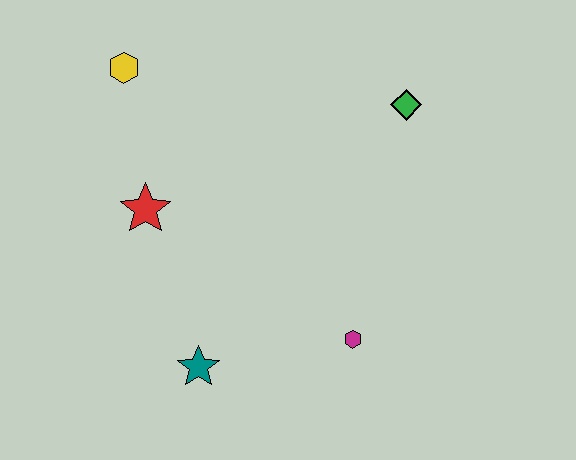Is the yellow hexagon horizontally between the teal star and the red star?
No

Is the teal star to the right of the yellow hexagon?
Yes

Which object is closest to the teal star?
The magenta hexagon is closest to the teal star.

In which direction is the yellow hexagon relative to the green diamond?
The yellow hexagon is to the left of the green diamond.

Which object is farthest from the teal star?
The green diamond is farthest from the teal star.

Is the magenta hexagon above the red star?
No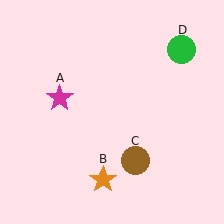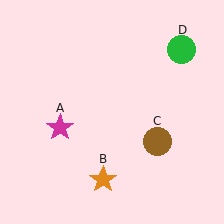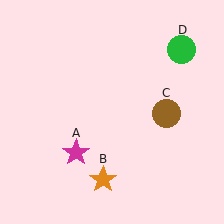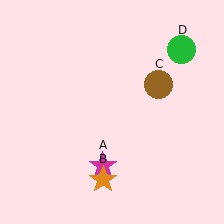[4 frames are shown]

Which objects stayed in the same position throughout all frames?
Orange star (object B) and green circle (object D) remained stationary.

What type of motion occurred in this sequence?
The magenta star (object A), brown circle (object C) rotated counterclockwise around the center of the scene.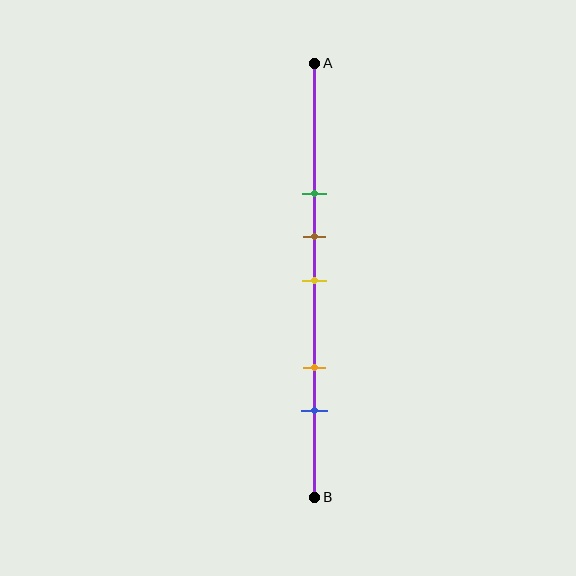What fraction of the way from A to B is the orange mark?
The orange mark is approximately 70% (0.7) of the way from A to B.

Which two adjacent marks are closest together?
The brown and yellow marks are the closest adjacent pair.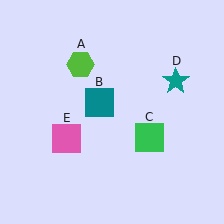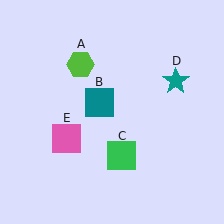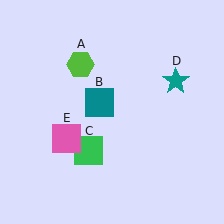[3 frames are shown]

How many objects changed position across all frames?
1 object changed position: green square (object C).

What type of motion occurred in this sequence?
The green square (object C) rotated clockwise around the center of the scene.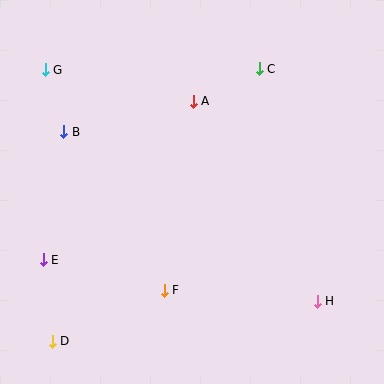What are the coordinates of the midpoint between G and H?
The midpoint between G and H is at (181, 186).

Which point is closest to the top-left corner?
Point G is closest to the top-left corner.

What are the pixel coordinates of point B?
Point B is at (64, 132).